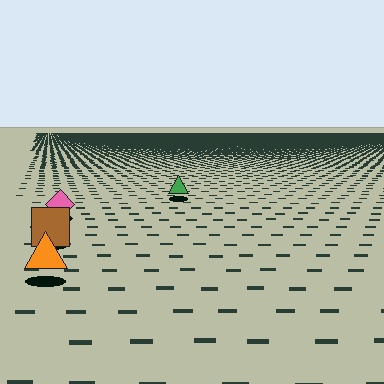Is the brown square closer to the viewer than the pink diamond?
Yes. The brown square is closer — you can tell from the texture gradient: the ground texture is coarser near it.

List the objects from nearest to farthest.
From nearest to farthest: the orange triangle, the brown square, the pink diamond, the green triangle.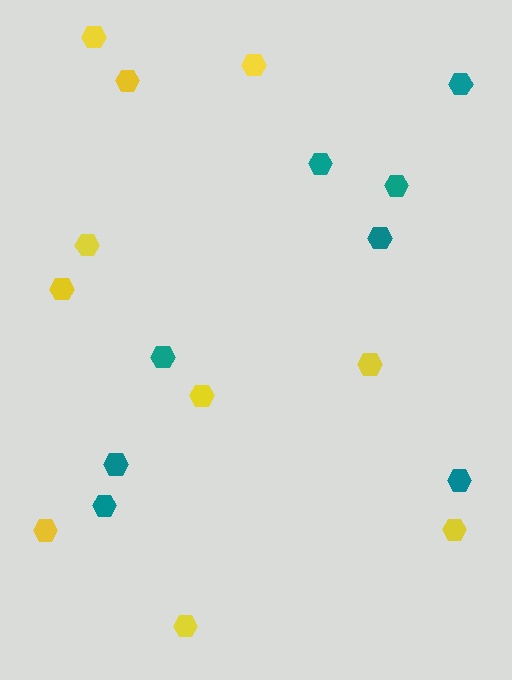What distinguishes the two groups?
There are 2 groups: one group of teal hexagons (8) and one group of yellow hexagons (10).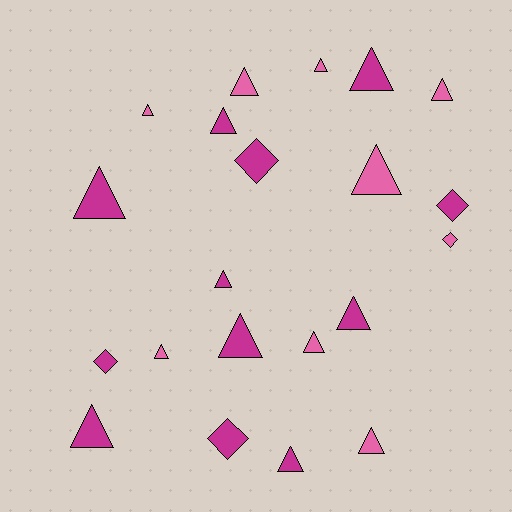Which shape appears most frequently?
Triangle, with 16 objects.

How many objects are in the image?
There are 21 objects.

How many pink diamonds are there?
There is 1 pink diamond.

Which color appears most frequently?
Magenta, with 12 objects.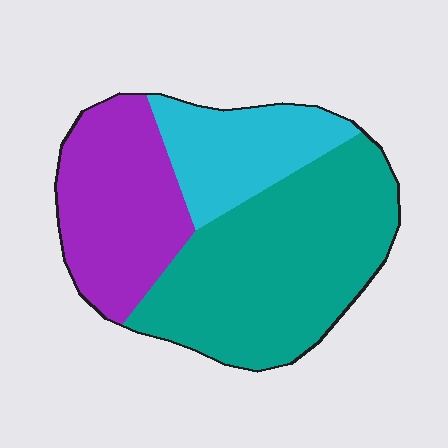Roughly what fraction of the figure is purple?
Purple covers 30% of the figure.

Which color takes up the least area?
Cyan, at roughly 20%.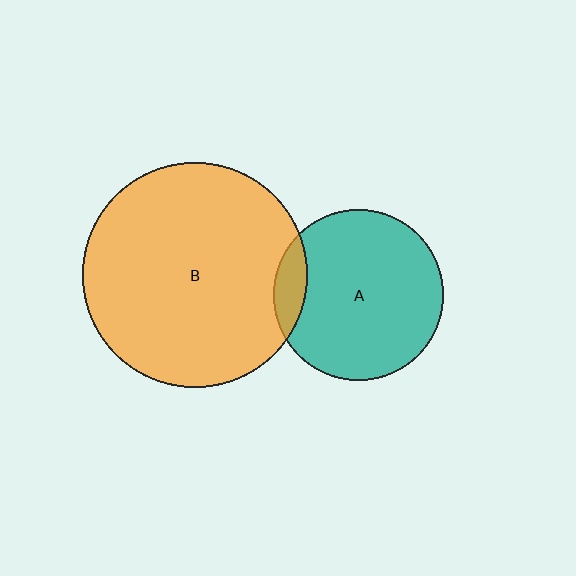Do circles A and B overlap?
Yes.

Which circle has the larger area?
Circle B (orange).